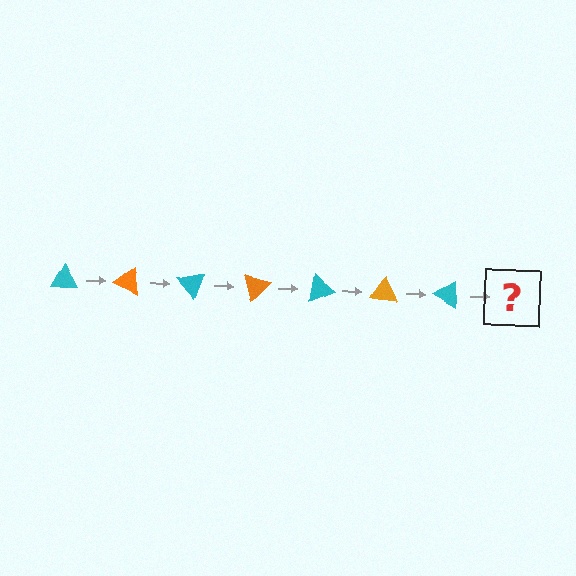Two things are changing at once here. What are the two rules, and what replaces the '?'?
The two rules are that it rotates 25 degrees each step and the color cycles through cyan and orange. The '?' should be an orange triangle, rotated 175 degrees from the start.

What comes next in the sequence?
The next element should be an orange triangle, rotated 175 degrees from the start.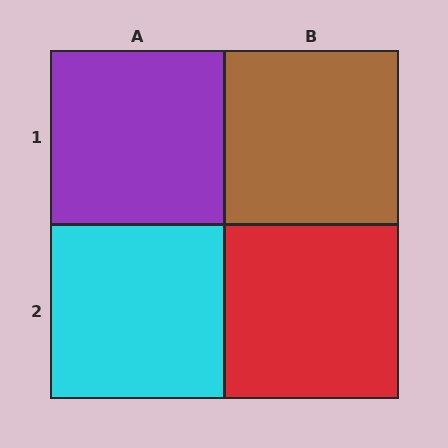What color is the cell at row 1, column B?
Brown.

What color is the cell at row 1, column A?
Purple.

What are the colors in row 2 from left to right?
Cyan, red.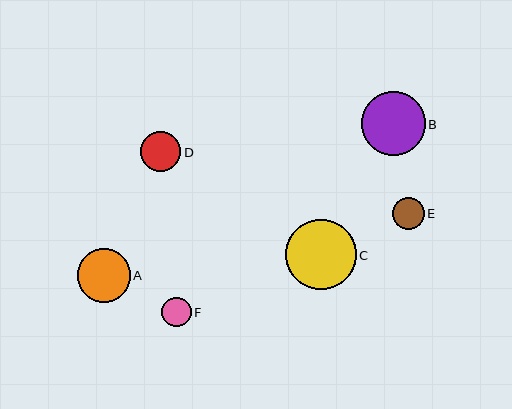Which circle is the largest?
Circle C is the largest with a size of approximately 71 pixels.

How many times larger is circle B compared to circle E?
Circle B is approximately 2.0 times the size of circle E.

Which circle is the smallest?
Circle F is the smallest with a size of approximately 30 pixels.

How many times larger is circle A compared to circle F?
Circle A is approximately 1.8 times the size of circle F.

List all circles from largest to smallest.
From largest to smallest: C, B, A, D, E, F.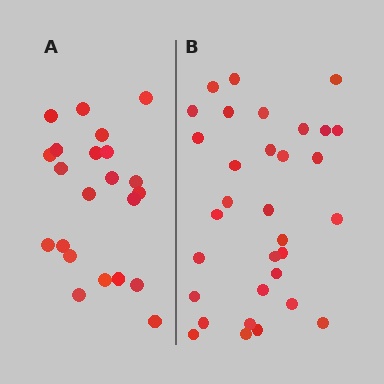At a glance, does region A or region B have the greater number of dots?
Region B (the right region) has more dots.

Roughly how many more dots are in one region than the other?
Region B has roughly 10 or so more dots than region A.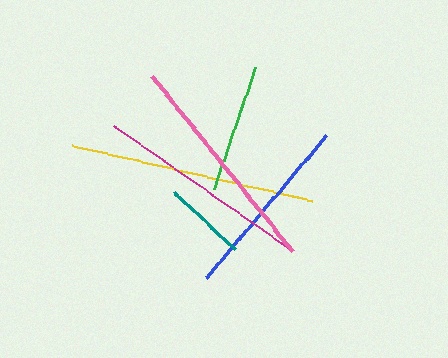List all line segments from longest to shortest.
From longest to shortest: yellow, pink, magenta, blue, green, teal.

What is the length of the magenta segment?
The magenta segment is approximately 219 pixels long.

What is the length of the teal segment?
The teal segment is approximately 83 pixels long.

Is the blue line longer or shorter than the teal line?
The blue line is longer than the teal line.